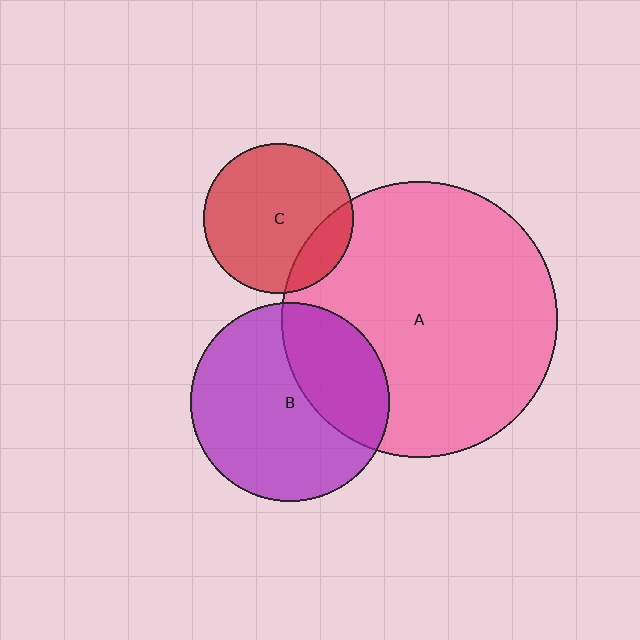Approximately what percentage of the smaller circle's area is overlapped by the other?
Approximately 35%.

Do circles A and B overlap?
Yes.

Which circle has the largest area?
Circle A (pink).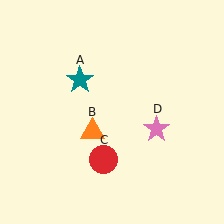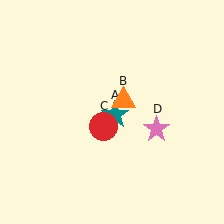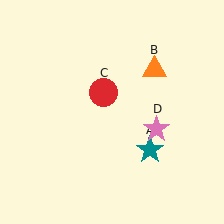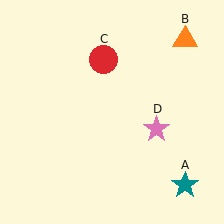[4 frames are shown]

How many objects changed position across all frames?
3 objects changed position: teal star (object A), orange triangle (object B), red circle (object C).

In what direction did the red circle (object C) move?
The red circle (object C) moved up.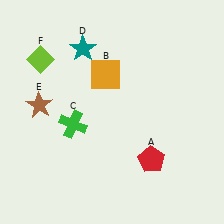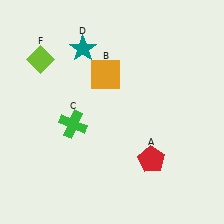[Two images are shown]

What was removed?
The brown star (E) was removed in Image 2.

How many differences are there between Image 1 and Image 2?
There is 1 difference between the two images.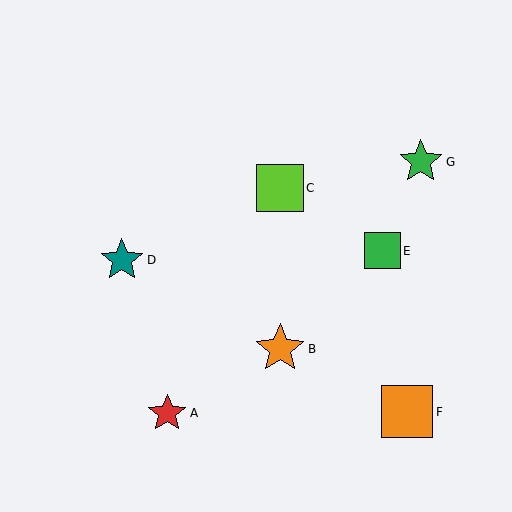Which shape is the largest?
The orange square (labeled F) is the largest.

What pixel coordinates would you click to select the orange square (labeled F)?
Click at (407, 412) to select the orange square F.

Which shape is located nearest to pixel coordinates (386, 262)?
The green square (labeled E) at (382, 251) is nearest to that location.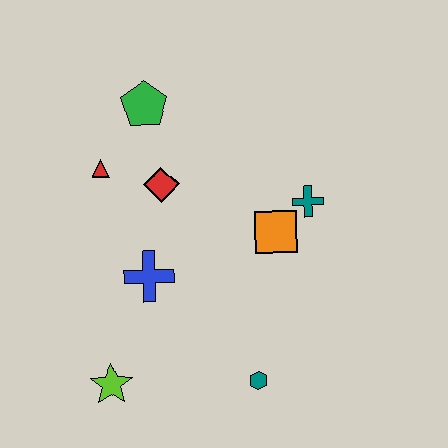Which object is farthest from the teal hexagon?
The green pentagon is farthest from the teal hexagon.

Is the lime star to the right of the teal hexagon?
No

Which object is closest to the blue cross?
The red diamond is closest to the blue cross.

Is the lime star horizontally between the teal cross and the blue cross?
No